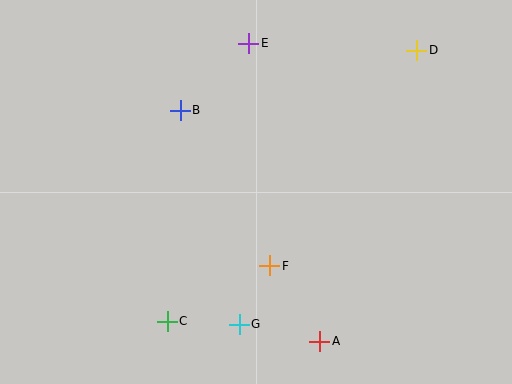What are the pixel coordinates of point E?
Point E is at (249, 43).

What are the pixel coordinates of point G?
Point G is at (239, 324).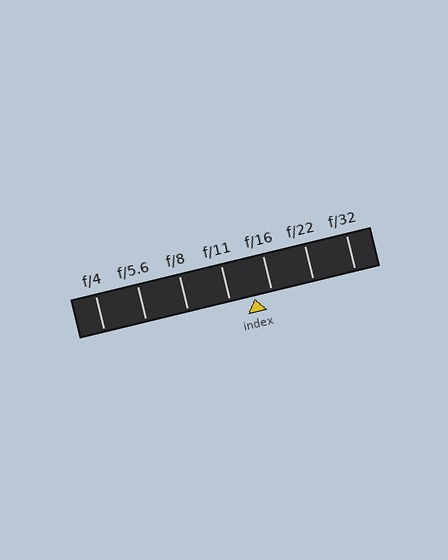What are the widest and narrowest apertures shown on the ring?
The widest aperture shown is f/4 and the narrowest is f/32.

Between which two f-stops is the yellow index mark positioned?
The index mark is between f/11 and f/16.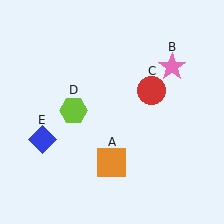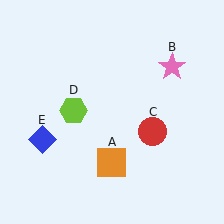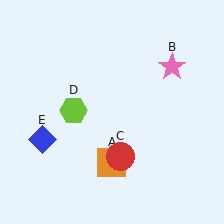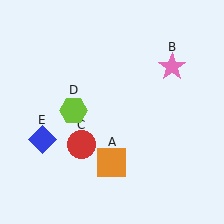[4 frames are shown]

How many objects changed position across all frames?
1 object changed position: red circle (object C).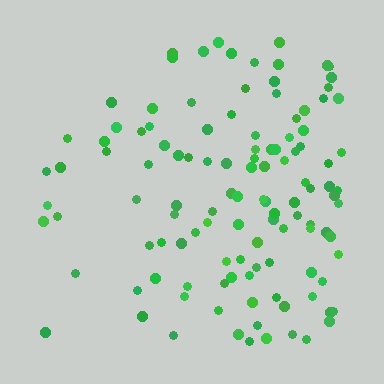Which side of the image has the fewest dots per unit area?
The left.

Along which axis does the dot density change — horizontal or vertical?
Horizontal.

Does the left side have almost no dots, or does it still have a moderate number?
Still a moderate number, just noticeably fewer than the right.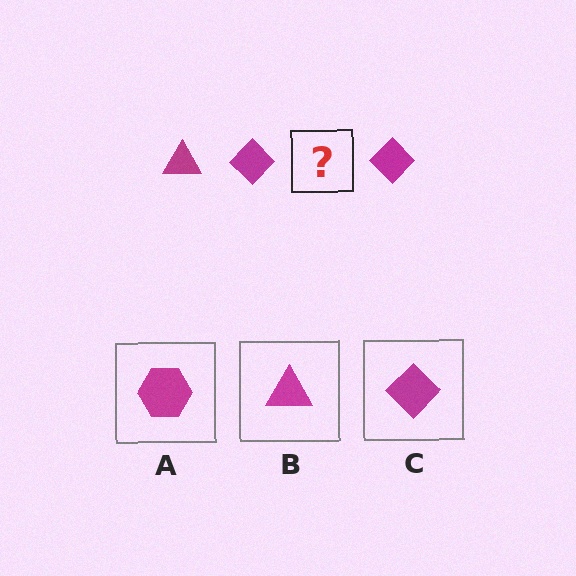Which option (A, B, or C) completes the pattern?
B.